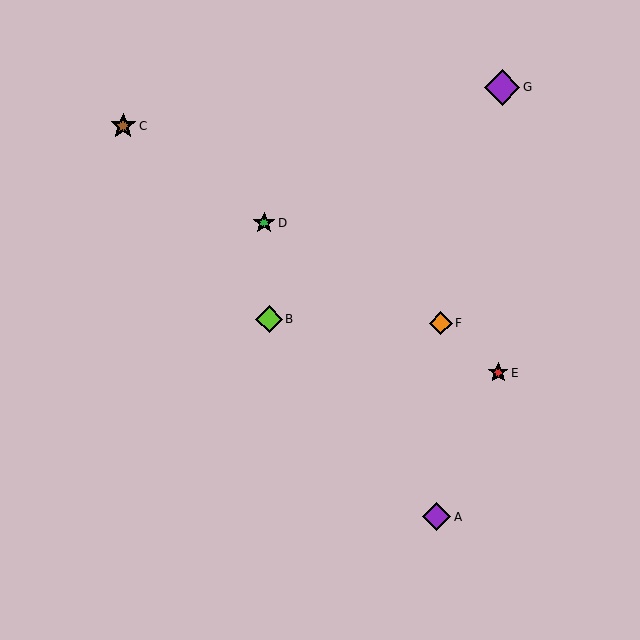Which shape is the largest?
The purple diamond (labeled G) is the largest.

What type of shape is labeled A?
Shape A is a purple diamond.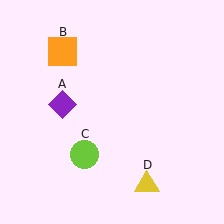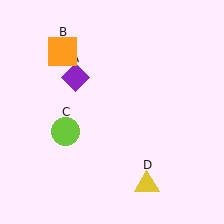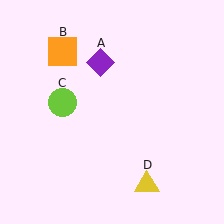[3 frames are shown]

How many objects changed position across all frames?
2 objects changed position: purple diamond (object A), lime circle (object C).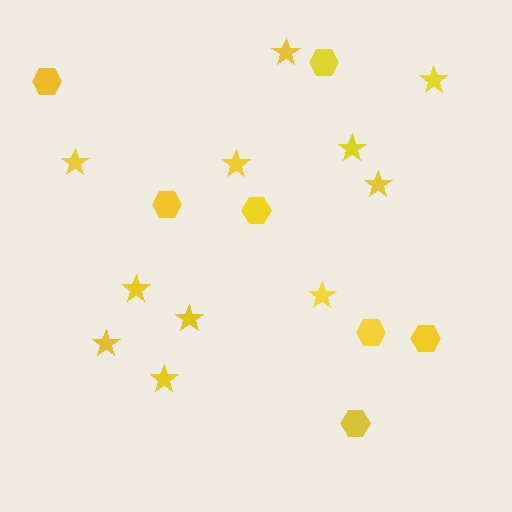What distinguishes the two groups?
There are 2 groups: one group of stars (11) and one group of hexagons (7).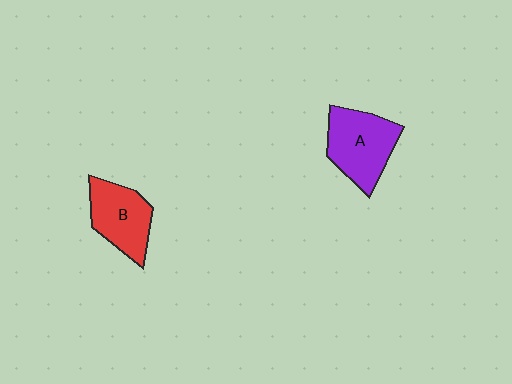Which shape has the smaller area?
Shape B (red).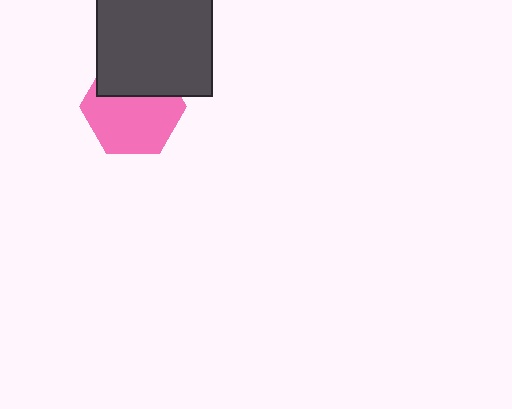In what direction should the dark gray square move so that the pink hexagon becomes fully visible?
The dark gray square should move up. That is the shortest direction to clear the overlap and leave the pink hexagon fully visible.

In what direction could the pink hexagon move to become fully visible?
The pink hexagon could move down. That would shift it out from behind the dark gray square entirely.